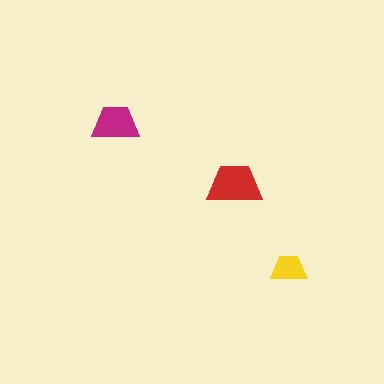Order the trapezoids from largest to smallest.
the red one, the magenta one, the yellow one.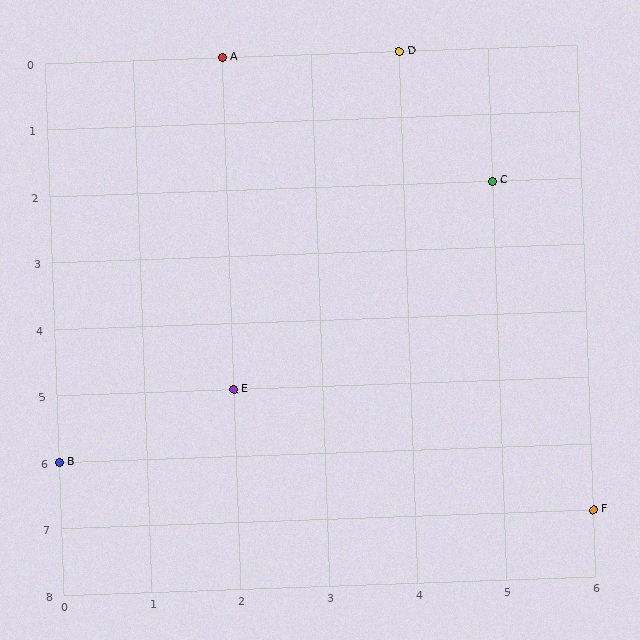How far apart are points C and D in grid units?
Points C and D are 1 column and 2 rows apart (about 2.2 grid units diagonally).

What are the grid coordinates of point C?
Point C is at grid coordinates (5, 2).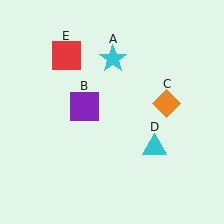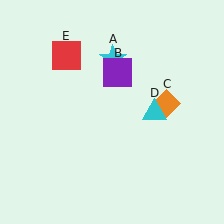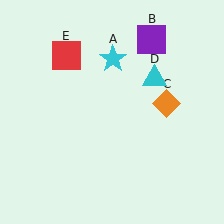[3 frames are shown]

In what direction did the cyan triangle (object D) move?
The cyan triangle (object D) moved up.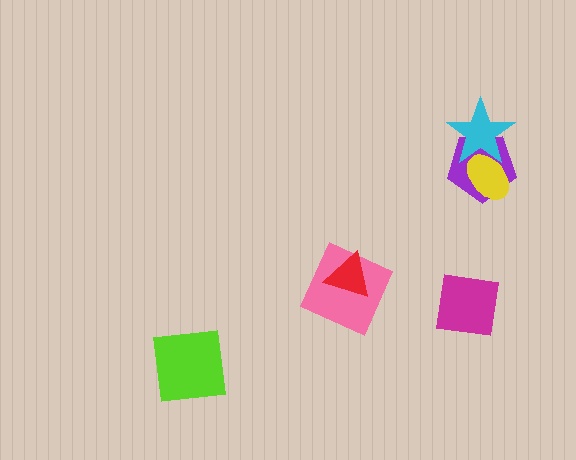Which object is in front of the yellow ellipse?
The cyan star is in front of the yellow ellipse.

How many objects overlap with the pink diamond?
1 object overlaps with the pink diamond.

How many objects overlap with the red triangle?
1 object overlaps with the red triangle.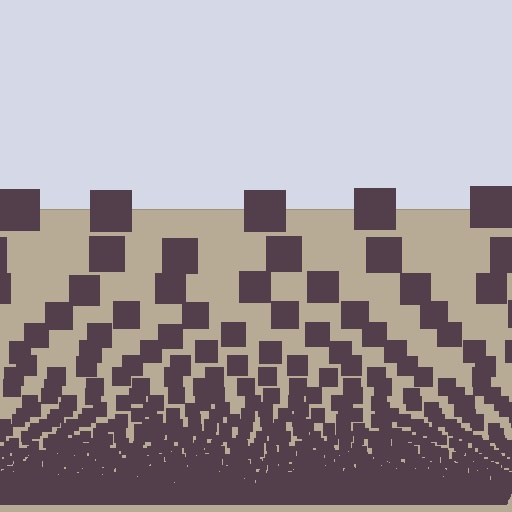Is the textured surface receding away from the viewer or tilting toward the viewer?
The surface appears to tilt toward the viewer. Texture elements get larger and sparser toward the top.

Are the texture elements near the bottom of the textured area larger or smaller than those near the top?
Smaller. The gradient is inverted — elements near the bottom are smaller and denser.